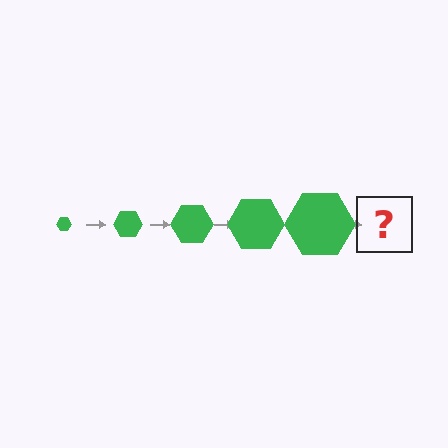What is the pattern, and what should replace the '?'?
The pattern is that the hexagon gets progressively larger each step. The '?' should be a green hexagon, larger than the previous one.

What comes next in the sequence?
The next element should be a green hexagon, larger than the previous one.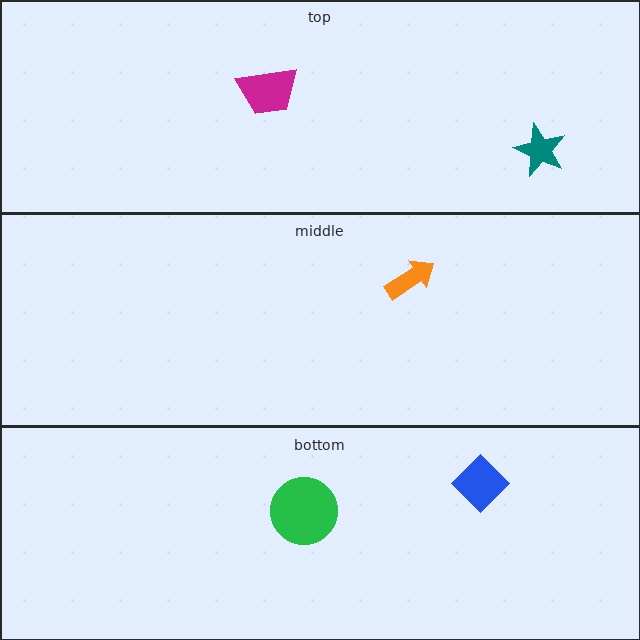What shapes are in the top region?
The magenta trapezoid, the teal star.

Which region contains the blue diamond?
The bottom region.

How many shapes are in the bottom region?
2.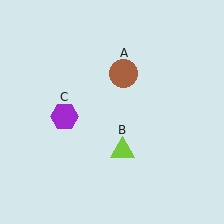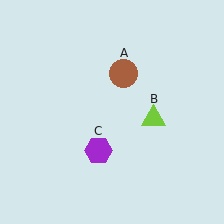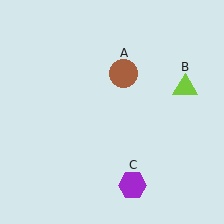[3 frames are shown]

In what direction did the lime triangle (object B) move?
The lime triangle (object B) moved up and to the right.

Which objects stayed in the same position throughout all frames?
Brown circle (object A) remained stationary.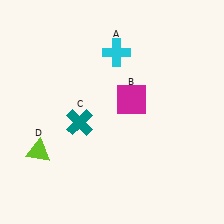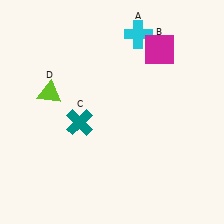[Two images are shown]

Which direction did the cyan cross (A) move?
The cyan cross (A) moved right.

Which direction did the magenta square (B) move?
The magenta square (B) moved up.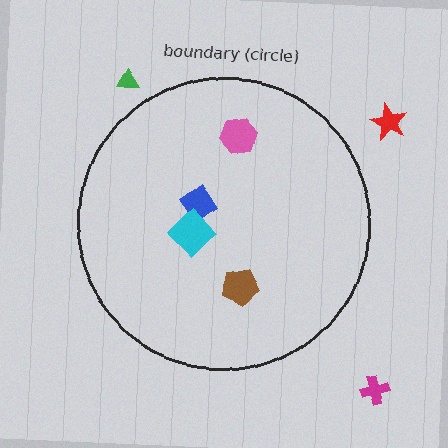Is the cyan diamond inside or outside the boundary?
Inside.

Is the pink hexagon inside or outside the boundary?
Inside.